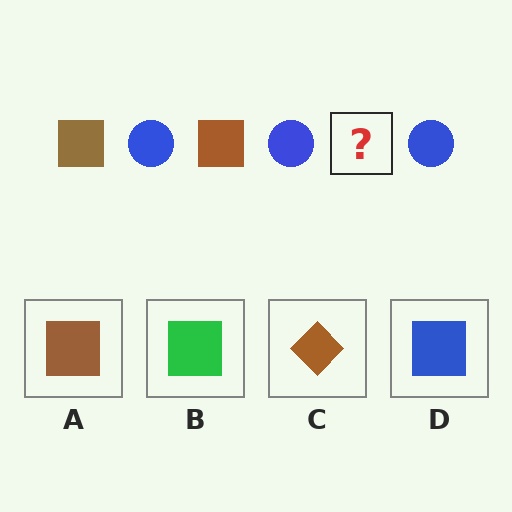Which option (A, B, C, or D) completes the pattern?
A.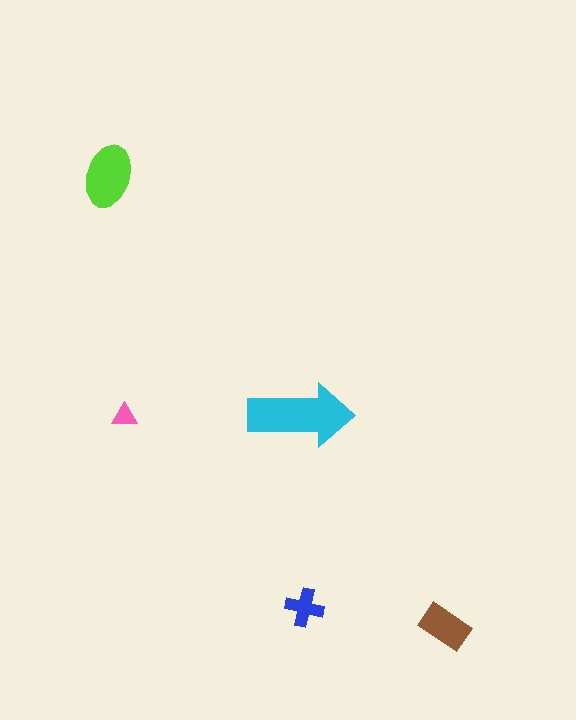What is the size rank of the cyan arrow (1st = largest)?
1st.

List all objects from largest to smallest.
The cyan arrow, the lime ellipse, the brown rectangle, the blue cross, the pink triangle.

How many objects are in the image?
There are 5 objects in the image.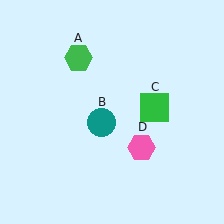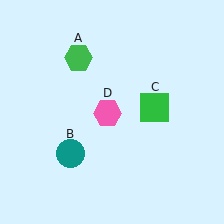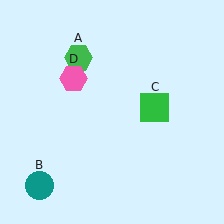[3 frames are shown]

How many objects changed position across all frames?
2 objects changed position: teal circle (object B), pink hexagon (object D).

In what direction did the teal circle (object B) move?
The teal circle (object B) moved down and to the left.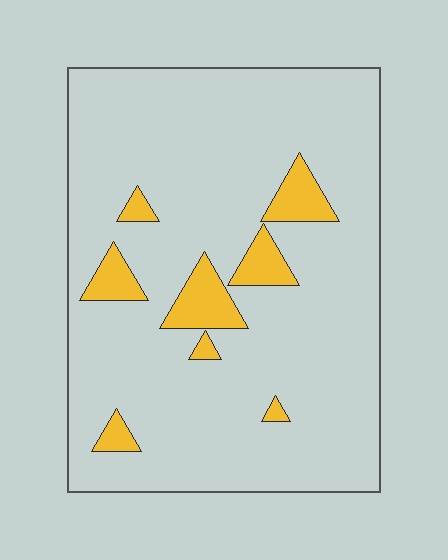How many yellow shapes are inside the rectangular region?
8.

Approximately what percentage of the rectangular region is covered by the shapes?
Approximately 10%.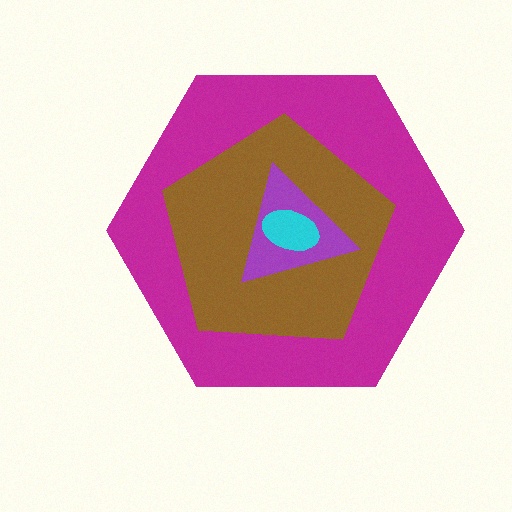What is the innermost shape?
The cyan ellipse.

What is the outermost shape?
The magenta hexagon.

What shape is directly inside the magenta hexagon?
The brown pentagon.